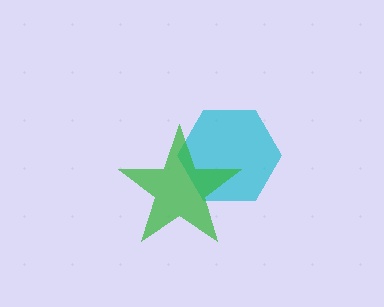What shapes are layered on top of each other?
The layered shapes are: a cyan hexagon, a green star.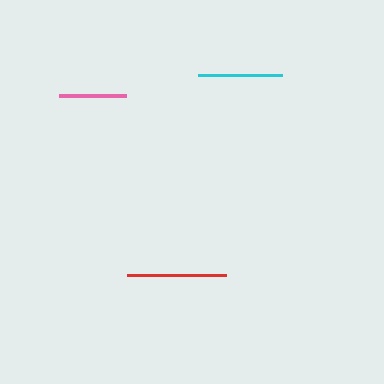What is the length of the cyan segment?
The cyan segment is approximately 84 pixels long.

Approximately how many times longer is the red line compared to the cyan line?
The red line is approximately 1.2 times the length of the cyan line.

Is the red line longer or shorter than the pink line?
The red line is longer than the pink line.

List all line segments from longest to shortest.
From longest to shortest: red, cyan, pink.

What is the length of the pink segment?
The pink segment is approximately 67 pixels long.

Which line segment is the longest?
The red line is the longest at approximately 100 pixels.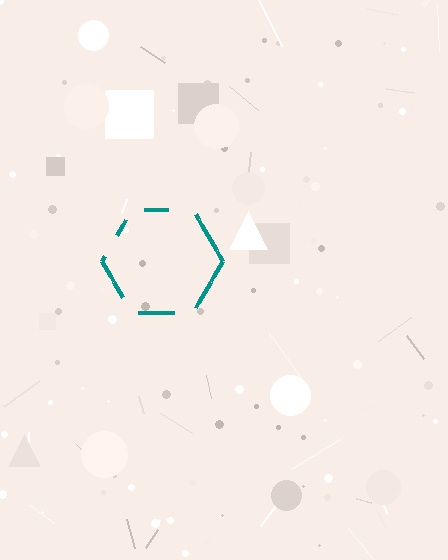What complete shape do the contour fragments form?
The contour fragments form a hexagon.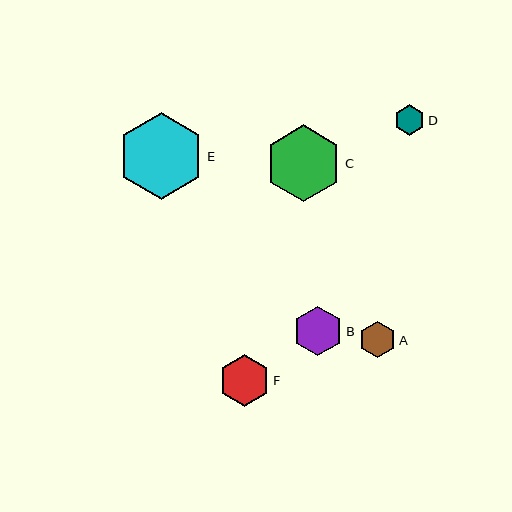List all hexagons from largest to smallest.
From largest to smallest: E, C, F, B, A, D.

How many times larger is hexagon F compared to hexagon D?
Hexagon F is approximately 1.7 times the size of hexagon D.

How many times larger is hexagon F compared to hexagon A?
Hexagon F is approximately 1.4 times the size of hexagon A.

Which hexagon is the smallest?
Hexagon D is the smallest with a size of approximately 31 pixels.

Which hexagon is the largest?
Hexagon E is the largest with a size of approximately 87 pixels.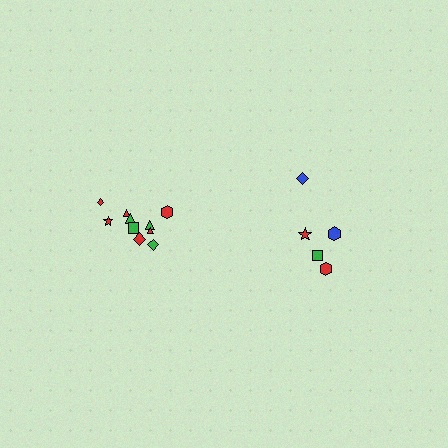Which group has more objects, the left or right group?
The left group.